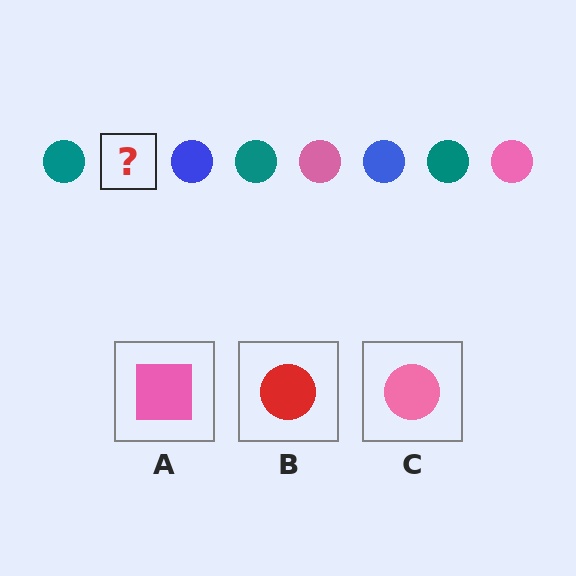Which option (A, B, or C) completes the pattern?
C.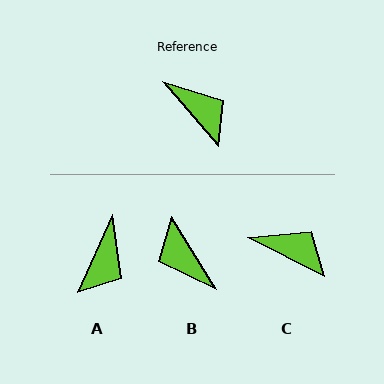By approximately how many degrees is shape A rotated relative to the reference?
Approximately 65 degrees clockwise.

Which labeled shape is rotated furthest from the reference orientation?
B, about 171 degrees away.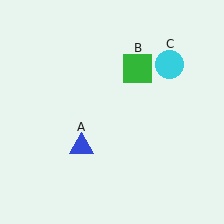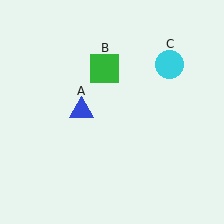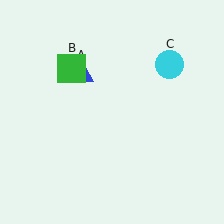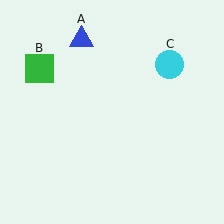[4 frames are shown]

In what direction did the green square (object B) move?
The green square (object B) moved left.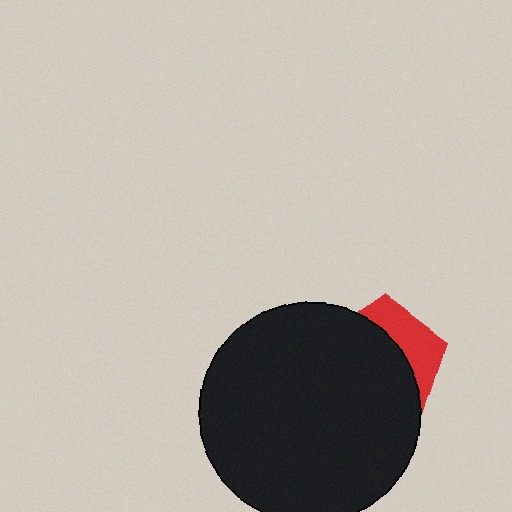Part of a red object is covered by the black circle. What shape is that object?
It is a pentagon.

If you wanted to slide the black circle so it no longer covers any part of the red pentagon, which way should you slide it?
Slide it toward the lower-left — that is the most direct way to separate the two shapes.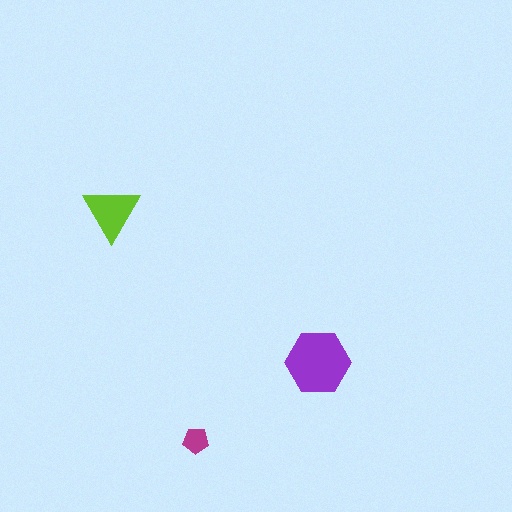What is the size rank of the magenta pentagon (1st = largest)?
3rd.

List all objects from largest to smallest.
The purple hexagon, the lime triangle, the magenta pentagon.